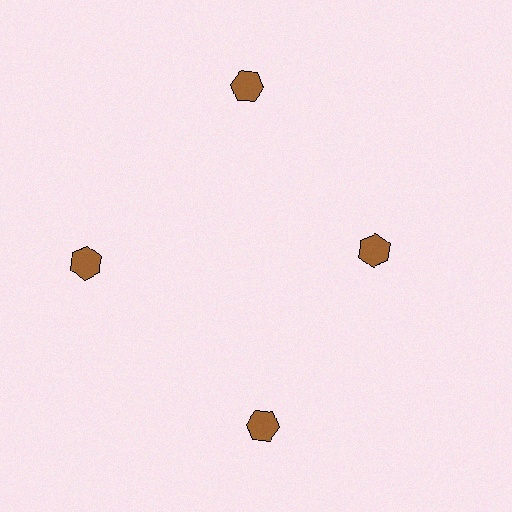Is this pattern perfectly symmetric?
No. The 4 brown hexagons are arranged in a ring, but one element near the 3 o'clock position is pulled inward toward the center, breaking the 4-fold rotational symmetry.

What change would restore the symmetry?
The symmetry would be restored by moving it outward, back onto the ring so that all 4 hexagons sit at equal angles and equal distance from the center.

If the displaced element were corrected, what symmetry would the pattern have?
It would have 4-fold rotational symmetry — the pattern would map onto itself every 90 degrees.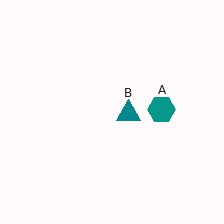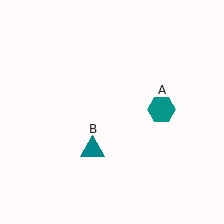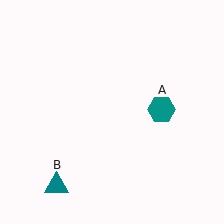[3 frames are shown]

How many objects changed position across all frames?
1 object changed position: teal triangle (object B).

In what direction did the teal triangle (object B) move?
The teal triangle (object B) moved down and to the left.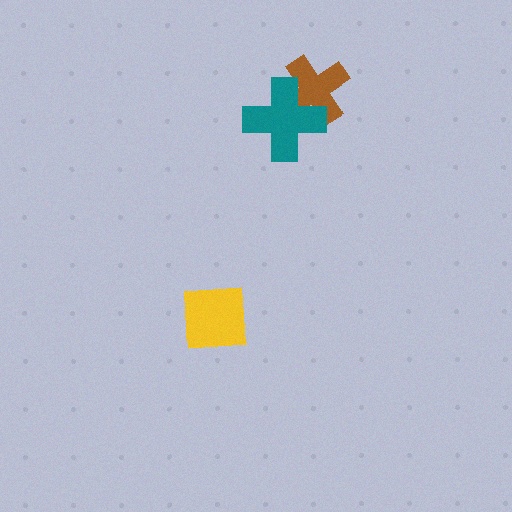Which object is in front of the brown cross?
The teal cross is in front of the brown cross.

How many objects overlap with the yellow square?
0 objects overlap with the yellow square.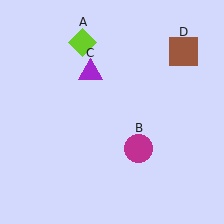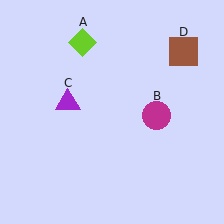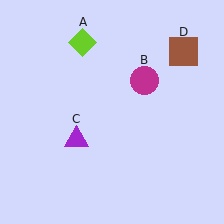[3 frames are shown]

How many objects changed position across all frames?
2 objects changed position: magenta circle (object B), purple triangle (object C).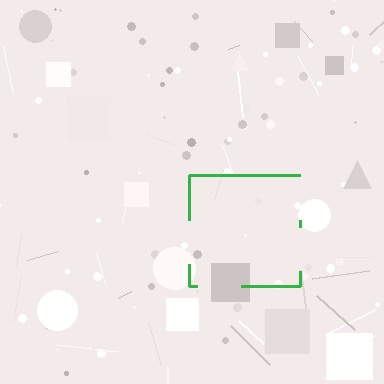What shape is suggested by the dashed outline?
The dashed outline suggests a square.